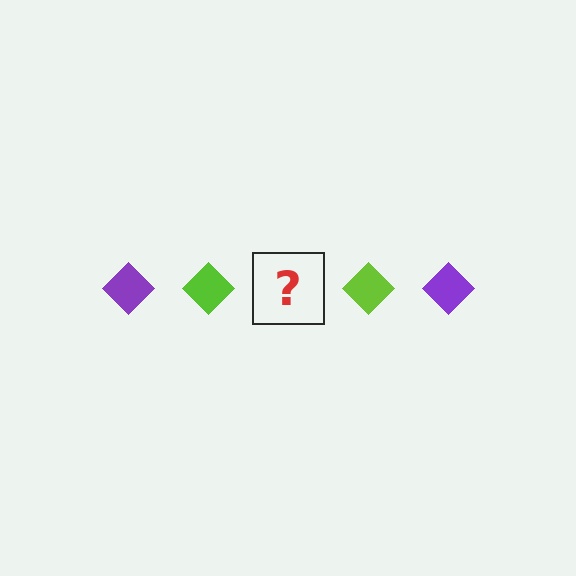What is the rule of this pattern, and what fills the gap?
The rule is that the pattern cycles through purple, lime diamonds. The gap should be filled with a purple diamond.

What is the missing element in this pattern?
The missing element is a purple diamond.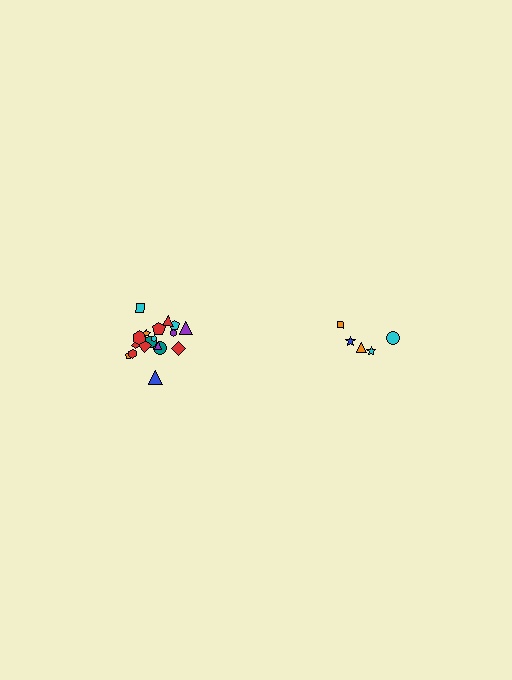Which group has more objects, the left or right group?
The left group.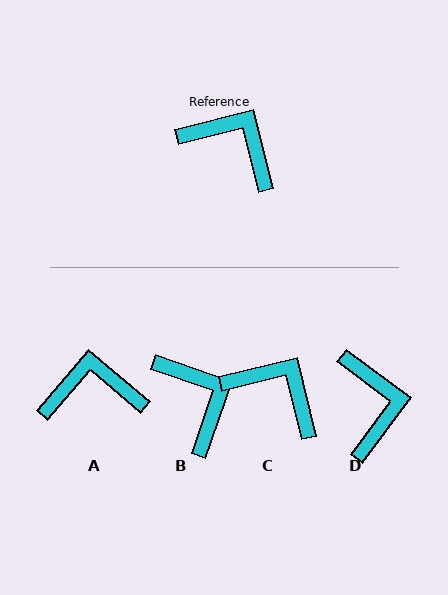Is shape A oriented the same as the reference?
No, it is off by about 36 degrees.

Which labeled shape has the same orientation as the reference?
C.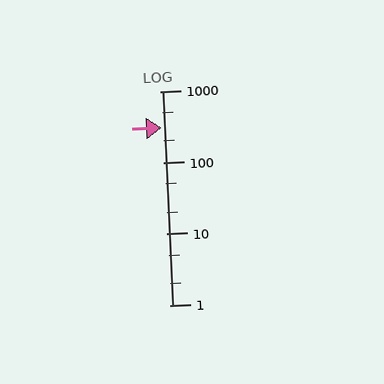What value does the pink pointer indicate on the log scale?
The pointer indicates approximately 310.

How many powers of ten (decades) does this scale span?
The scale spans 3 decades, from 1 to 1000.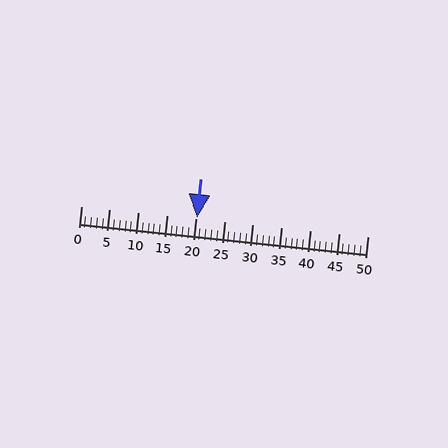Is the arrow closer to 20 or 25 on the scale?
The arrow is closer to 20.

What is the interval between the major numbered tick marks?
The major tick marks are spaced 5 units apart.